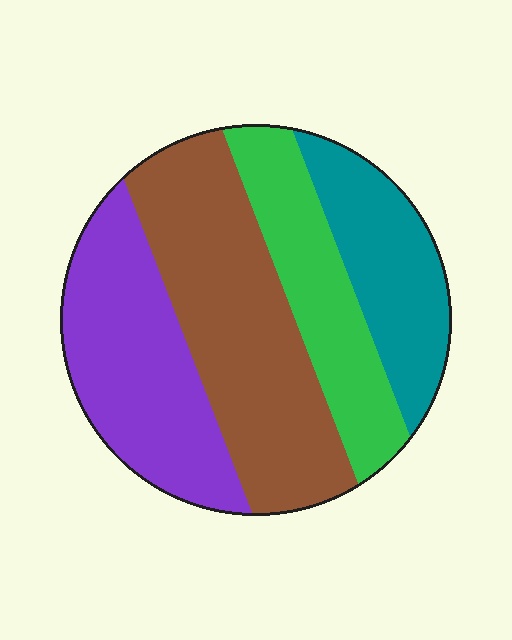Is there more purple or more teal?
Purple.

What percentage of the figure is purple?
Purple takes up about one quarter (1/4) of the figure.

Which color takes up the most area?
Brown, at roughly 35%.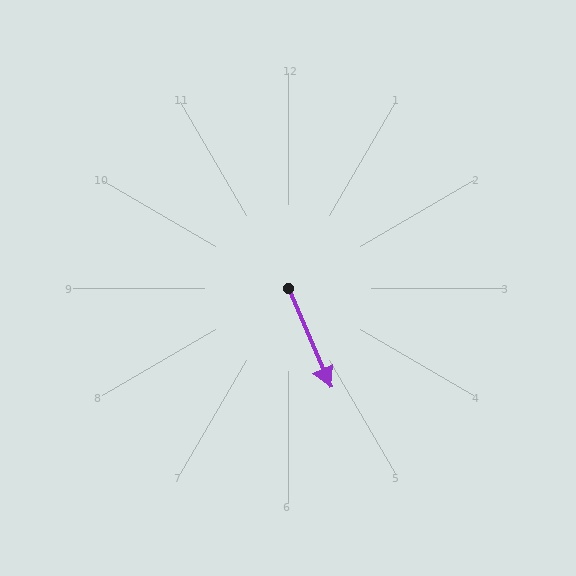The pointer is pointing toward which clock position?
Roughly 5 o'clock.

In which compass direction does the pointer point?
Southeast.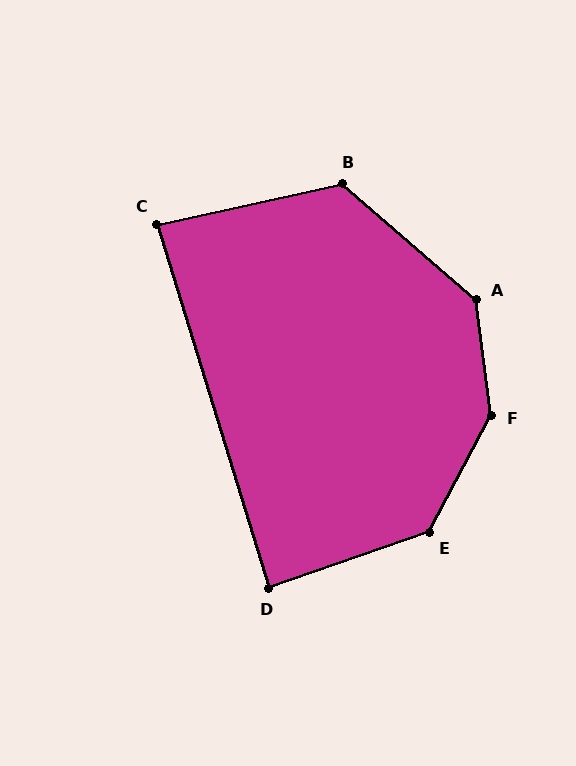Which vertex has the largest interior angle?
F, at approximately 145 degrees.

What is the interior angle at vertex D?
Approximately 88 degrees (approximately right).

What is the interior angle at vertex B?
Approximately 127 degrees (obtuse).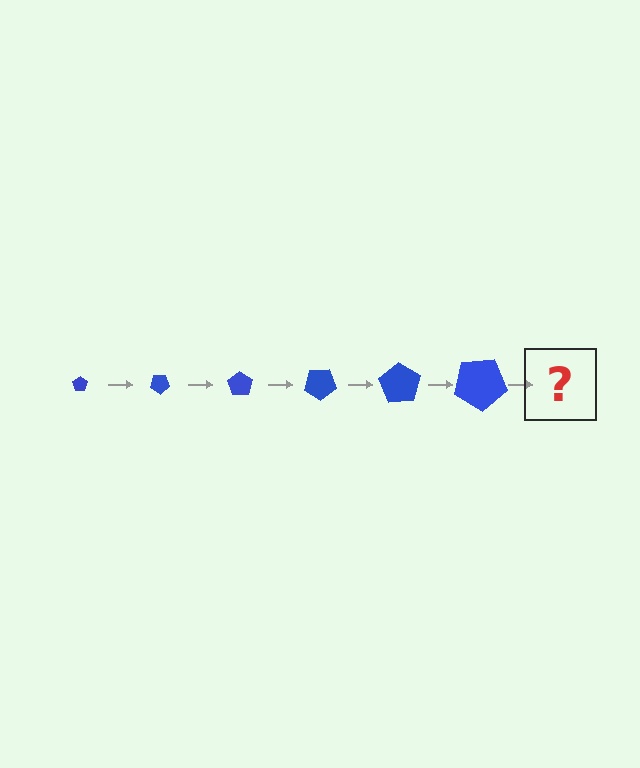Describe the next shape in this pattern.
It should be a pentagon, larger than the previous one and rotated 210 degrees from the start.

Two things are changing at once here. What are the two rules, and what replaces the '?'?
The two rules are that the pentagon grows larger each step and it rotates 35 degrees each step. The '?' should be a pentagon, larger than the previous one and rotated 210 degrees from the start.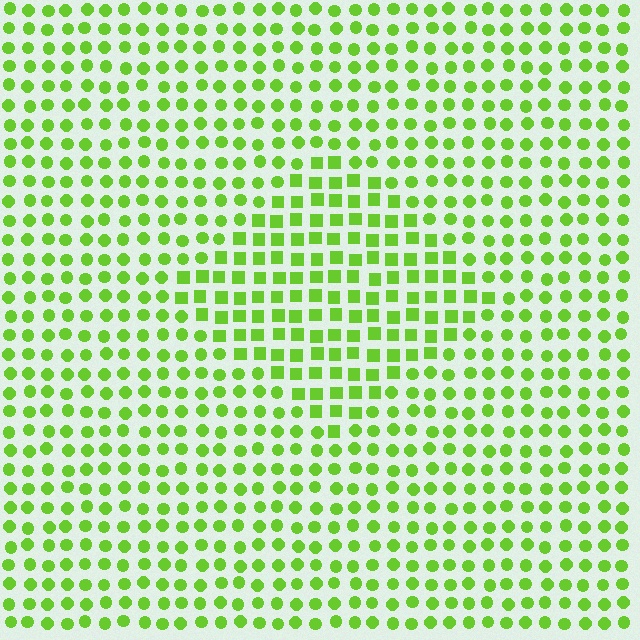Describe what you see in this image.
The image is filled with small lime elements arranged in a uniform grid. A diamond-shaped region contains squares, while the surrounding area contains circles. The boundary is defined purely by the change in element shape.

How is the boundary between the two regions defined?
The boundary is defined by a change in element shape: squares inside vs. circles outside. All elements share the same color and spacing.